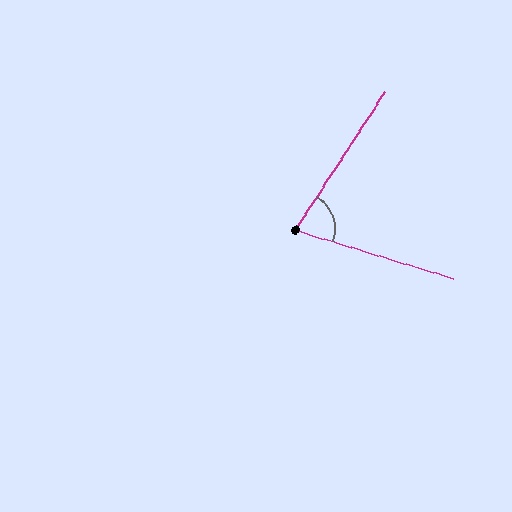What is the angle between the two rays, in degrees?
Approximately 74 degrees.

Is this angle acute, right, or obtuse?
It is acute.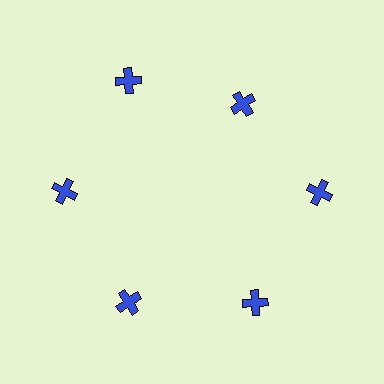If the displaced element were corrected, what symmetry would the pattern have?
It would have 6-fold rotational symmetry — the pattern would map onto itself every 60 degrees.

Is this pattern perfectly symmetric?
No. The 6 blue crosses are arranged in a ring, but one element near the 1 o'clock position is pulled inward toward the center, breaking the 6-fold rotational symmetry.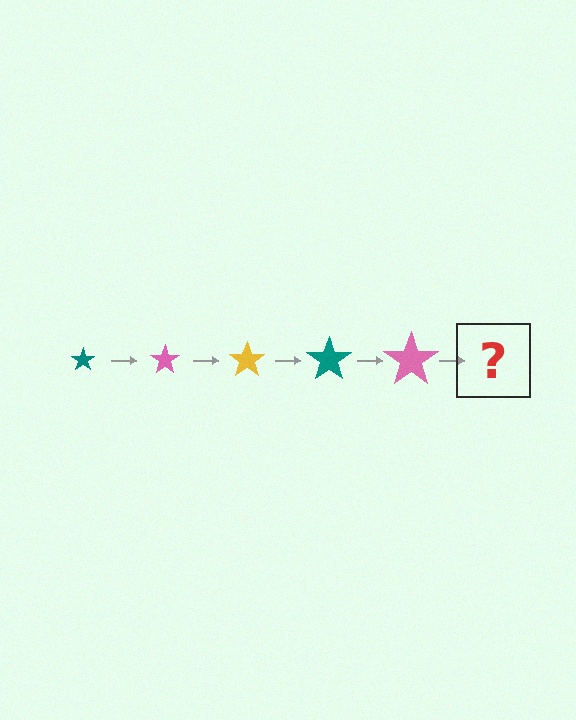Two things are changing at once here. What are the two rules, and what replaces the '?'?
The two rules are that the star grows larger each step and the color cycles through teal, pink, and yellow. The '?' should be a yellow star, larger than the previous one.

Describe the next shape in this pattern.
It should be a yellow star, larger than the previous one.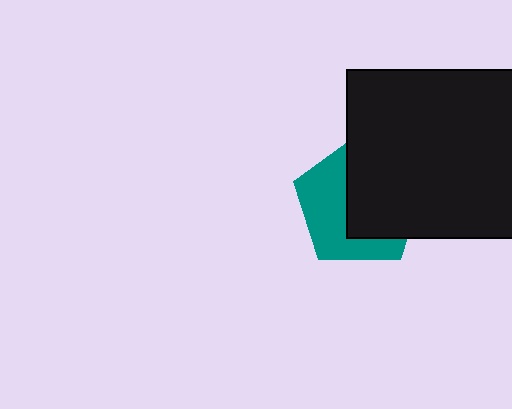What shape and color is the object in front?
The object in front is a black rectangle.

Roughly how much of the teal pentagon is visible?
About half of it is visible (roughly 46%).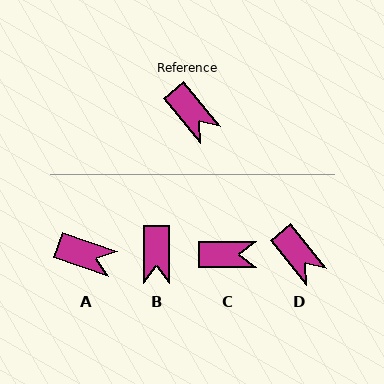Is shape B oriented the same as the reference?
No, it is off by about 40 degrees.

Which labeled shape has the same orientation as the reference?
D.